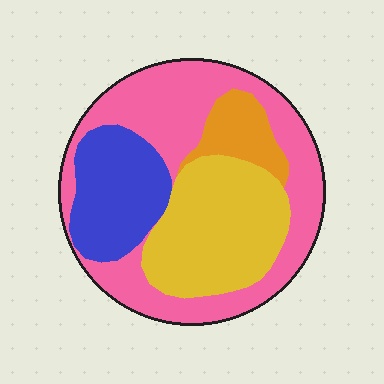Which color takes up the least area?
Orange, at roughly 10%.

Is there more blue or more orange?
Blue.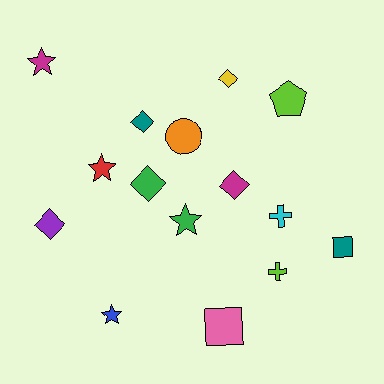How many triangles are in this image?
There are no triangles.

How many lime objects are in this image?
There are 2 lime objects.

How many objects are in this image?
There are 15 objects.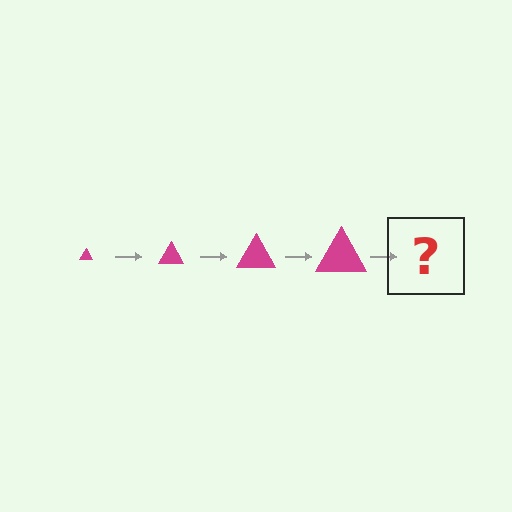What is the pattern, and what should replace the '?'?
The pattern is that the triangle gets progressively larger each step. The '?' should be a magenta triangle, larger than the previous one.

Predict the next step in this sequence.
The next step is a magenta triangle, larger than the previous one.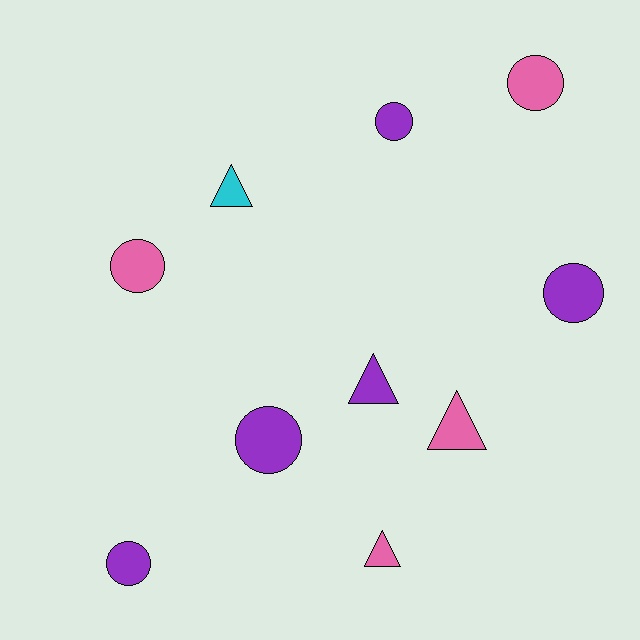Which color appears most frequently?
Purple, with 5 objects.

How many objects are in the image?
There are 10 objects.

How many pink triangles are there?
There are 2 pink triangles.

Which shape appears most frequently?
Circle, with 6 objects.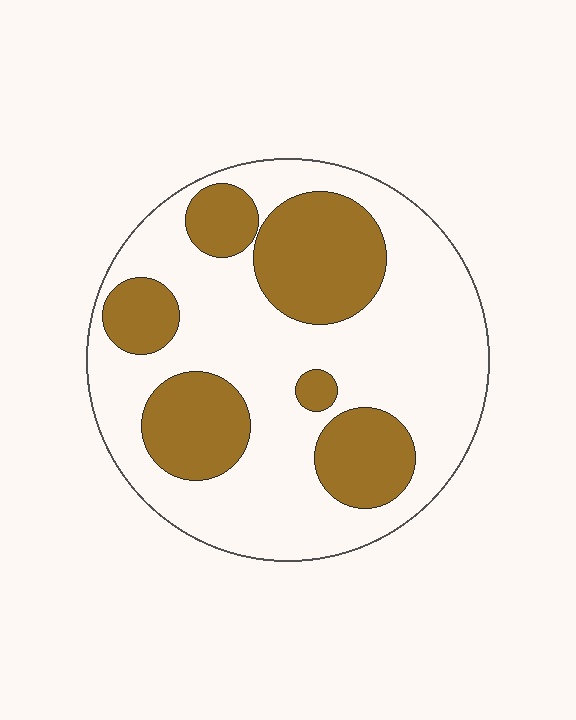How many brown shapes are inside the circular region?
6.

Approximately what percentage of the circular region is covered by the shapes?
Approximately 35%.